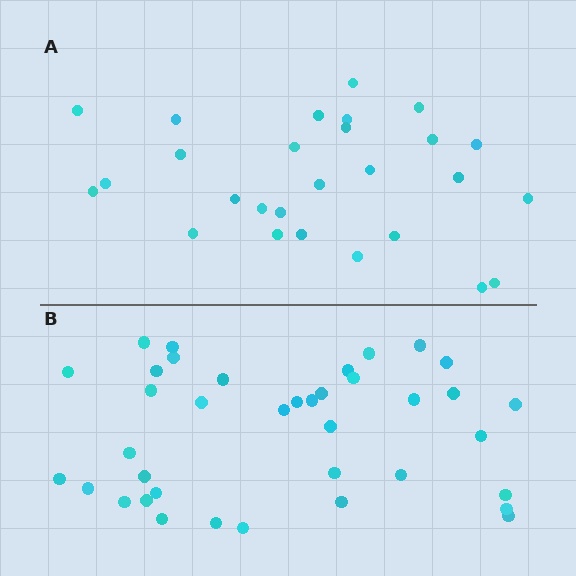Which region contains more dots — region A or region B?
Region B (the bottom region) has more dots.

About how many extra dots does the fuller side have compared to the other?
Region B has roughly 12 or so more dots than region A.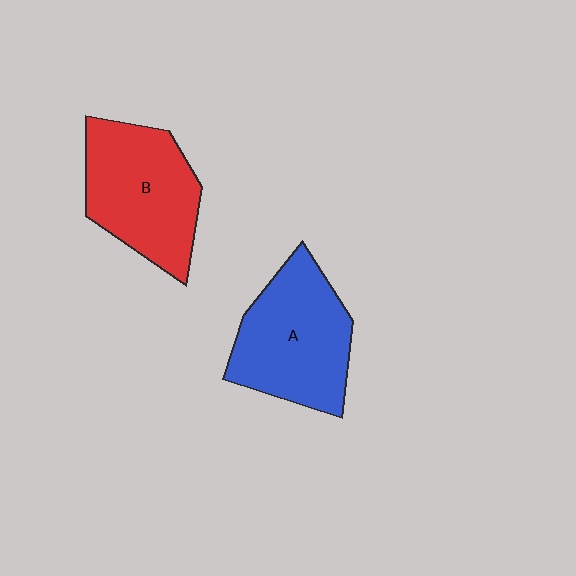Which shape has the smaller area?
Shape B (red).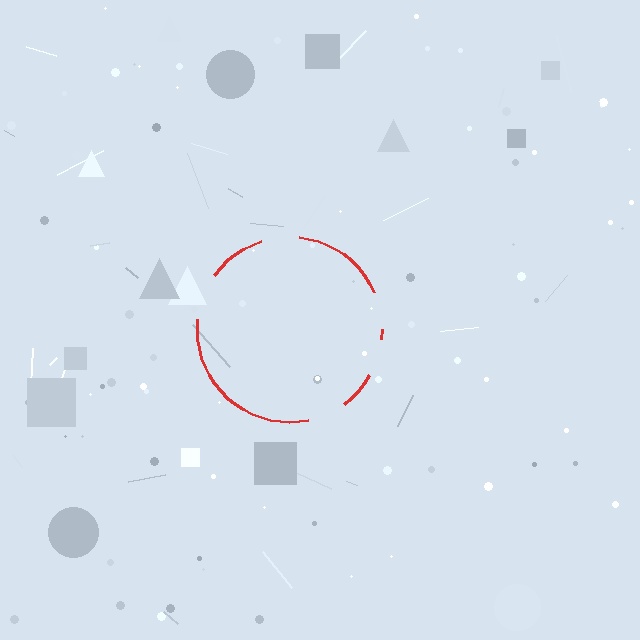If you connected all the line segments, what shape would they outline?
They would outline a circle.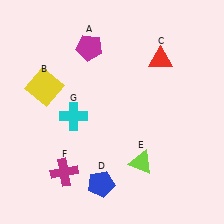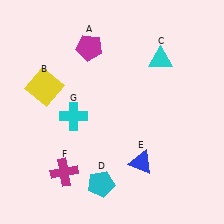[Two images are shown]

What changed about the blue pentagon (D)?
In Image 1, D is blue. In Image 2, it changed to cyan.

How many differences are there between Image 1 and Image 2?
There are 3 differences between the two images.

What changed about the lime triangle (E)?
In Image 1, E is lime. In Image 2, it changed to blue.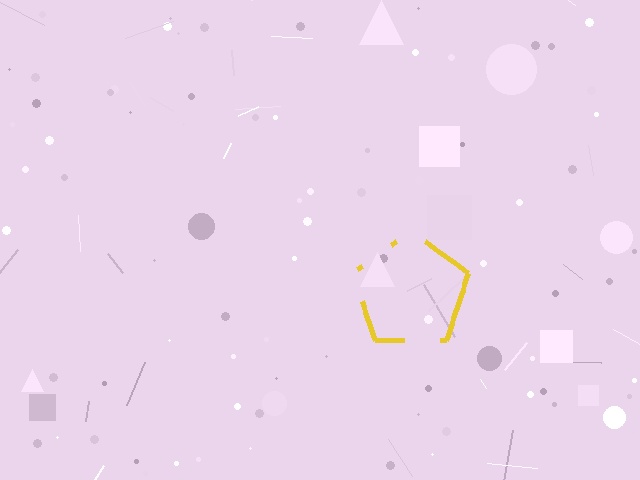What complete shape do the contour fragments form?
The contour fragments form a pentagon.